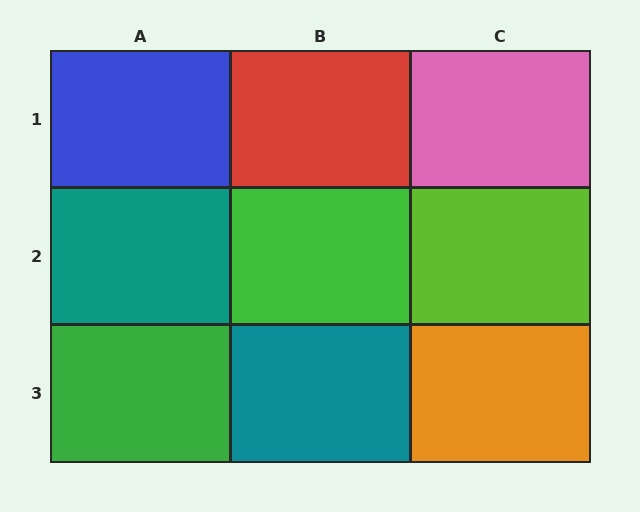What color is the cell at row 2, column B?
Green.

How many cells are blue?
1 cell is blue.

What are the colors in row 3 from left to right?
Green, teal, orange.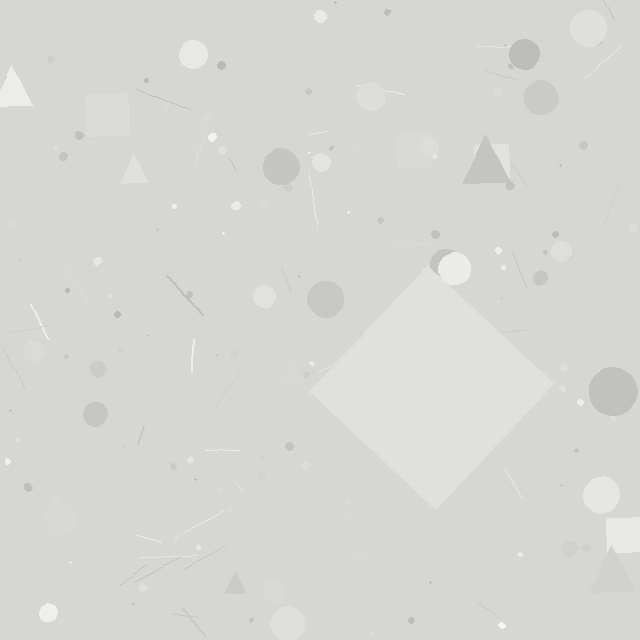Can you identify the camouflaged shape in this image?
The camouflaged shape is a diamond.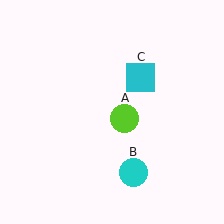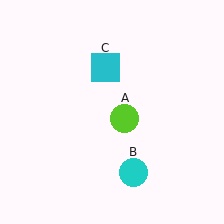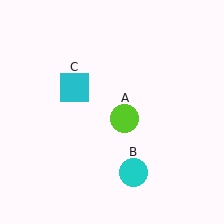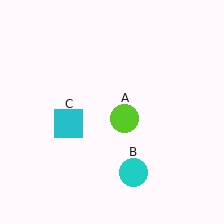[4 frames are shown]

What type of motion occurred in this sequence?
The cyan square (object C) rotated counterclockwise around the center of the scene.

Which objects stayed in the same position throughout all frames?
Lime circle (object A) and cyan circle (object B) remained stationary.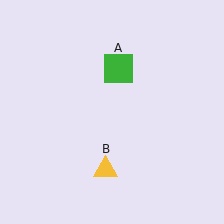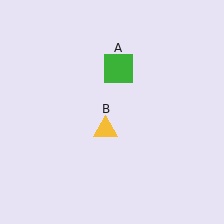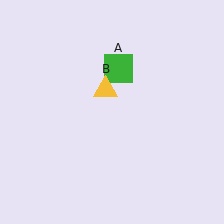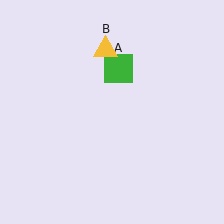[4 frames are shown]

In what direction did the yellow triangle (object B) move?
The yellow triangle (object B) moved up.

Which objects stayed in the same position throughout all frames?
Green square (object A) remained stationary.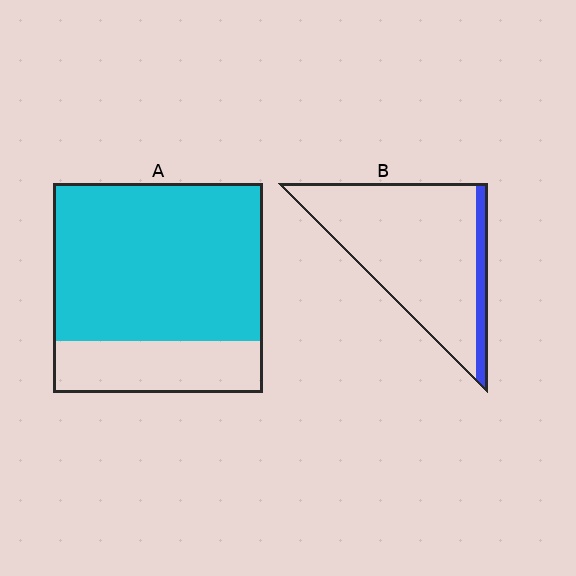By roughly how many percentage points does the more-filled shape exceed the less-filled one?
By roughly 65 percentage points (A over B).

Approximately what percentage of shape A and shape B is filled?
A is approximately 75% and B is approximately 10%.